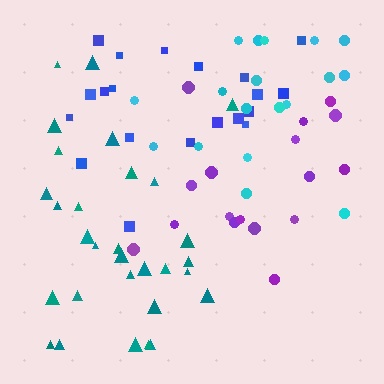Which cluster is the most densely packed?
Teal.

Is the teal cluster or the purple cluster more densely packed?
Teal.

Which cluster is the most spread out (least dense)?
Purple.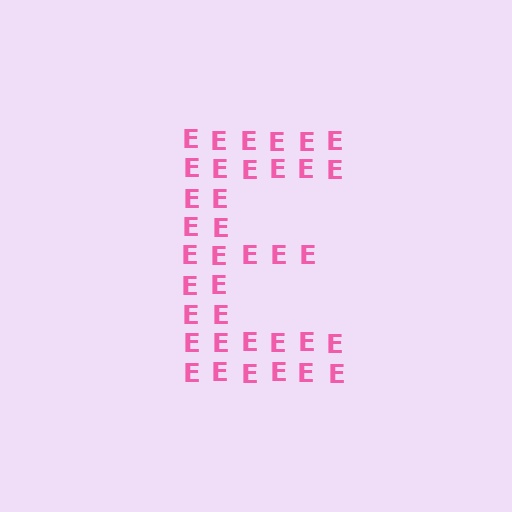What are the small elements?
The small elements are letter E's.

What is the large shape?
The large shape is the letter E.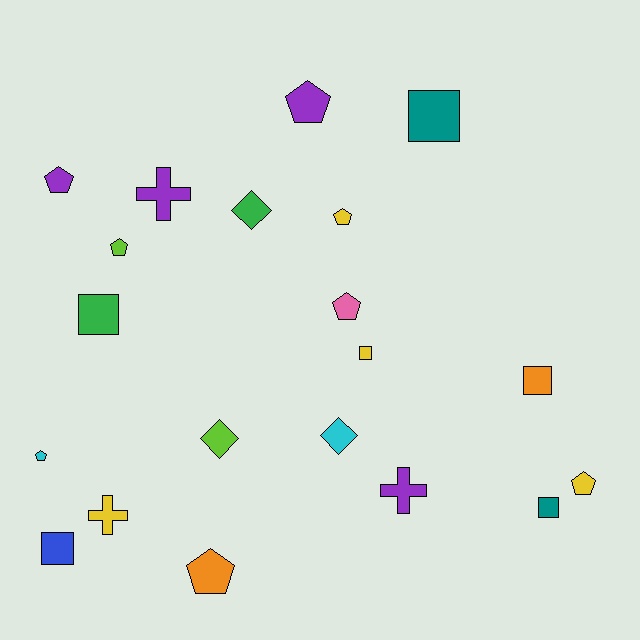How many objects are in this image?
There are 20 objects.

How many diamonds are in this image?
There are 3 diamonds.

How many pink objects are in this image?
There is 1 pink object.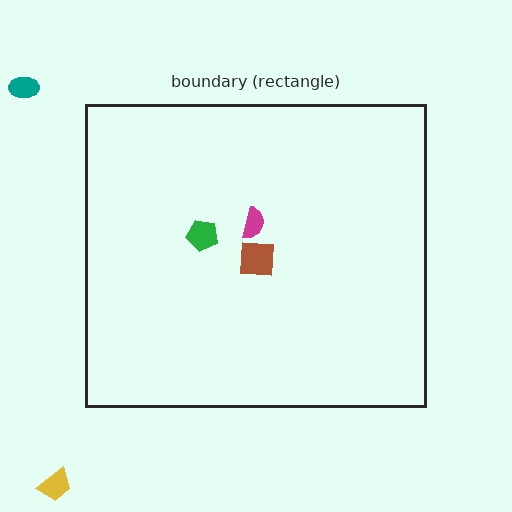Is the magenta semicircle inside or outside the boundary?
Inside.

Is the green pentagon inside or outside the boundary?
Inside.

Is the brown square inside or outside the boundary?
Inside.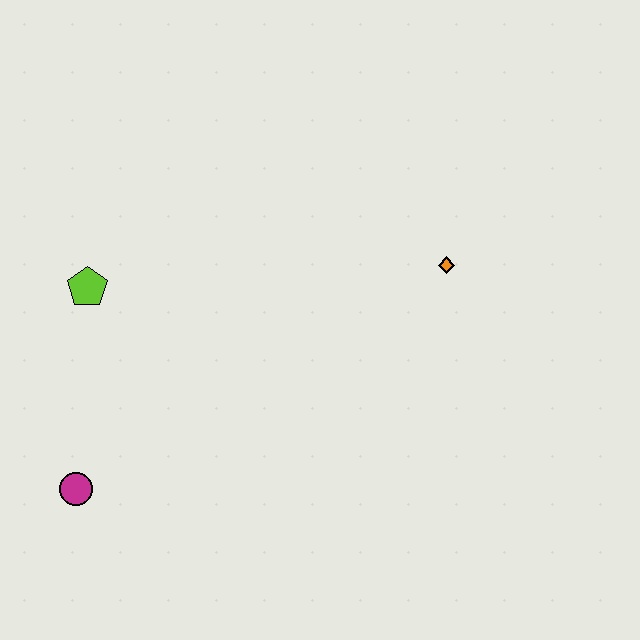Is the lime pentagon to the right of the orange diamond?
No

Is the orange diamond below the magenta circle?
No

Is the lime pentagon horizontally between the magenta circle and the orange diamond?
Yes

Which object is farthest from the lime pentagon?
The orange diamond is farthest from the lime pentagon.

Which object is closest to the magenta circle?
The lime pentagon is closest to the magenta circle.